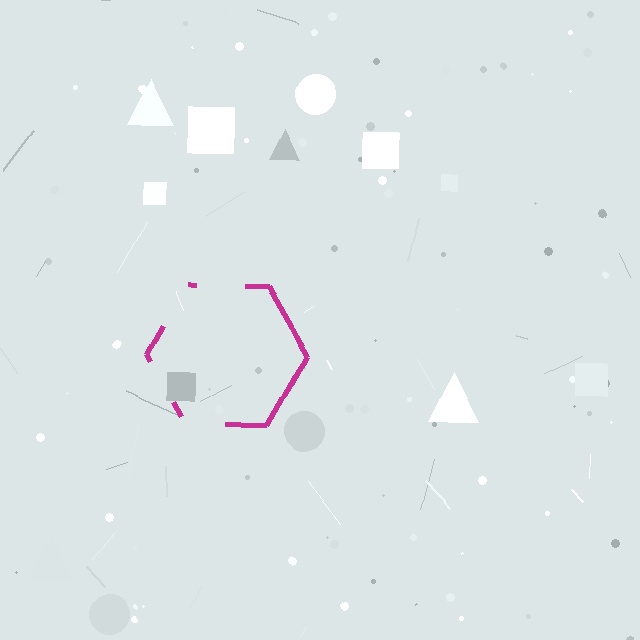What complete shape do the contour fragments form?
The contour fragments form a hexagon.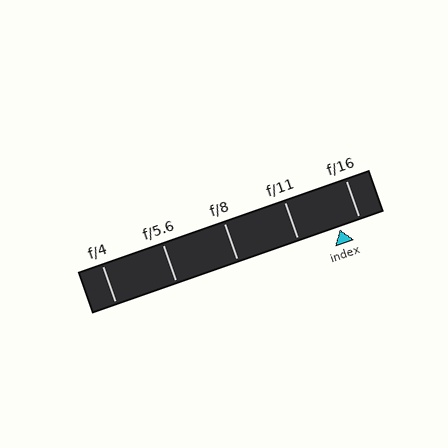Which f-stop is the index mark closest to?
The index mark is closest to f/16.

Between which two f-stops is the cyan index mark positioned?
The index mark is between f/11 and f/16.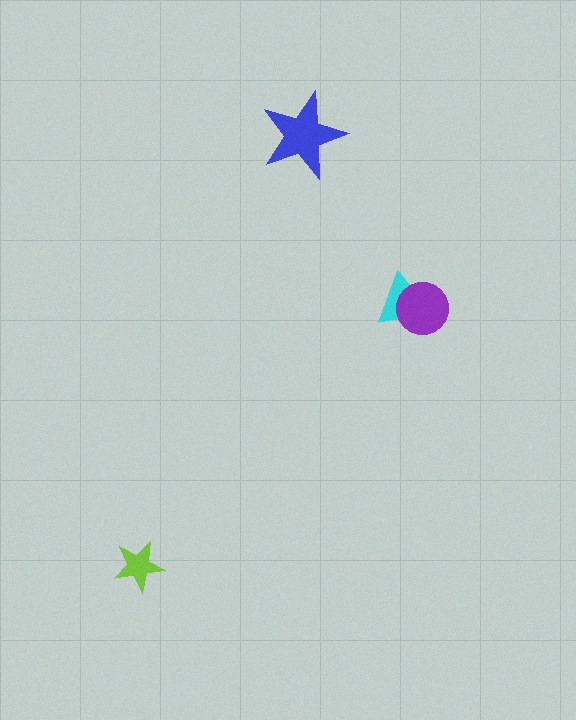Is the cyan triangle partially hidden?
Yes, it is partially covered by another shape.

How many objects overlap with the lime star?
0 objects overlap with the lime star.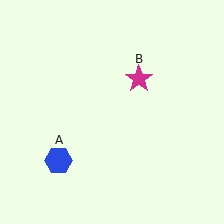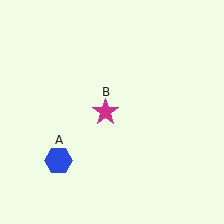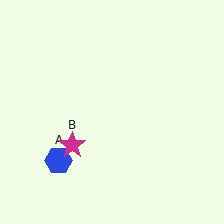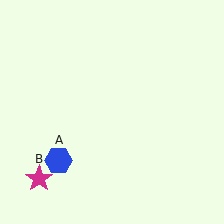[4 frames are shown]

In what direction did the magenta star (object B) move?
The magenta star (object B) moved down and to the left.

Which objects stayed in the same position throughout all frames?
Blue hexagon (object A) remained stationary.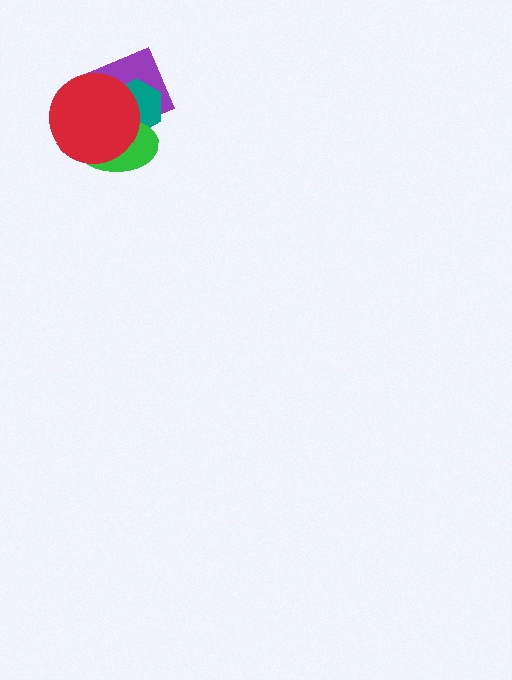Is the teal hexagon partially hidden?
Yes, it is partially covered by another shape.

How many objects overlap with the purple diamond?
3 objects overlap with the purple diamond.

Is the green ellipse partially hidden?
Yes, it is partially covered by another shape.